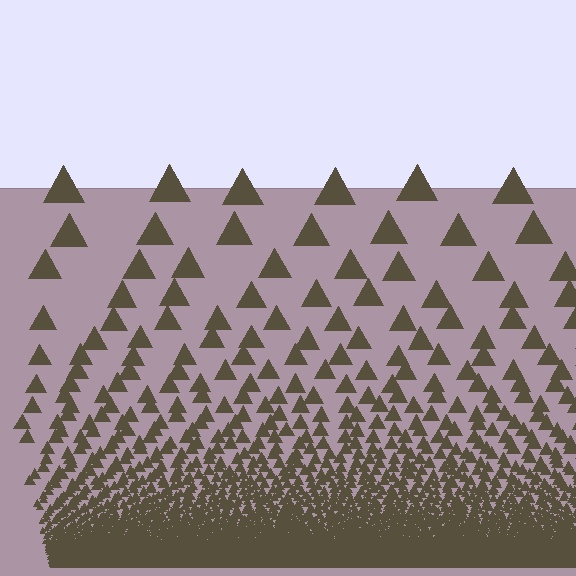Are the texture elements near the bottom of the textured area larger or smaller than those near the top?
Smaller. The gradient is inverted — elements near the bottom are smaller and denser.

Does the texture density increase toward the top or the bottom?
Density increases toward the bottom.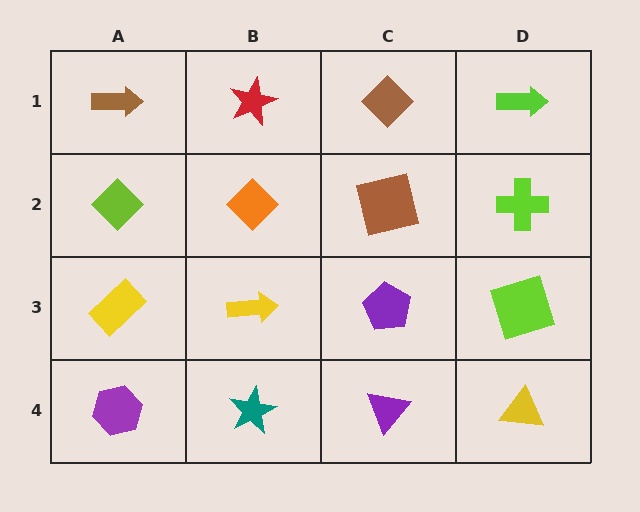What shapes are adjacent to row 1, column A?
A lime diamond (row 2, column A), a red star (row 1, column B).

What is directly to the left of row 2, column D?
A brown square.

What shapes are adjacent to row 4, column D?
A lime square (row 3, column D), a purple triangle (row 4, column C).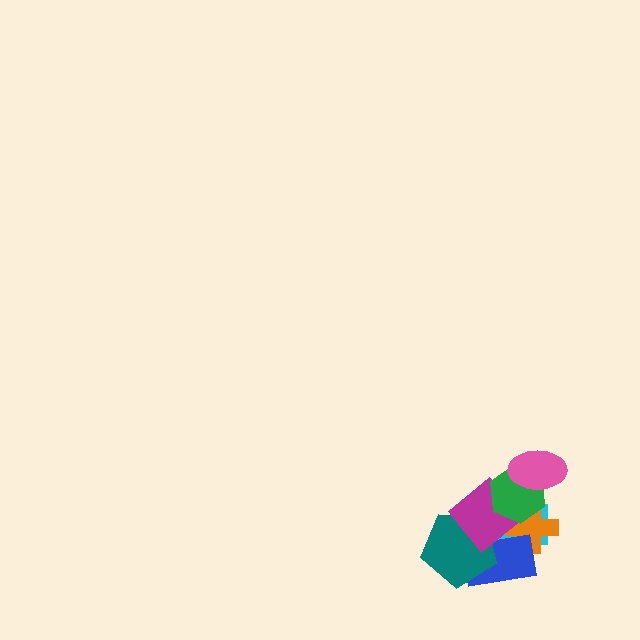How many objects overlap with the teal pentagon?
3 objects overlap with the teal pentagon.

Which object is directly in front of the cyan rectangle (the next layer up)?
The orange cross is directly in front of the cyan rectangle.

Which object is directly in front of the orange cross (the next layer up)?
The blue rectangle is directly in front of the orange cross.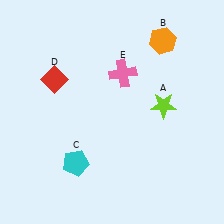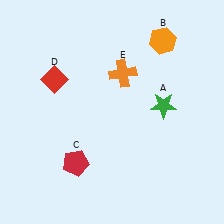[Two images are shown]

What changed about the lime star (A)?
In Image 1, A is lime. In Image 2, it changed to green.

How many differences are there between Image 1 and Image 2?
There are 3 differences between the two images.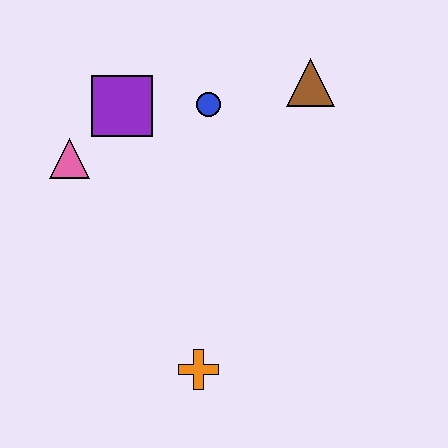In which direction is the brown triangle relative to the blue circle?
The brown triangle is to the right of the blue circle.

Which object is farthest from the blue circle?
The orange cross is farthest from the blue circle.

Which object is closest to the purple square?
The pink triangle is closest to the purple square.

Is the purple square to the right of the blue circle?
No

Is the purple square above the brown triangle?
No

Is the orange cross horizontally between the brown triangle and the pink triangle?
Yes